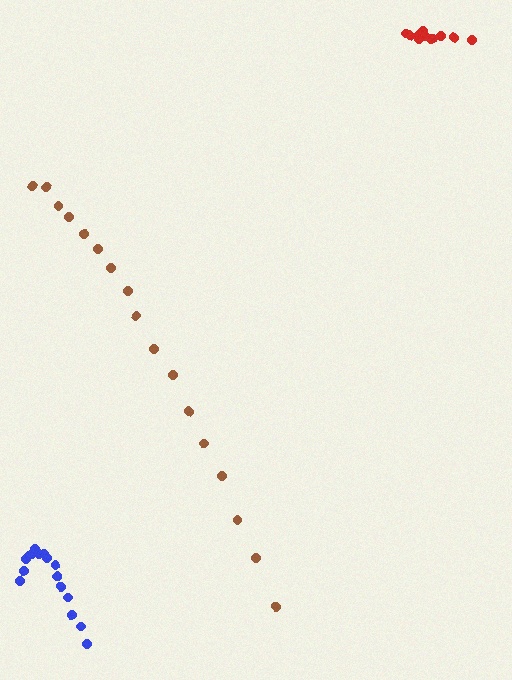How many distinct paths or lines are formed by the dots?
There are 3 distinct paths.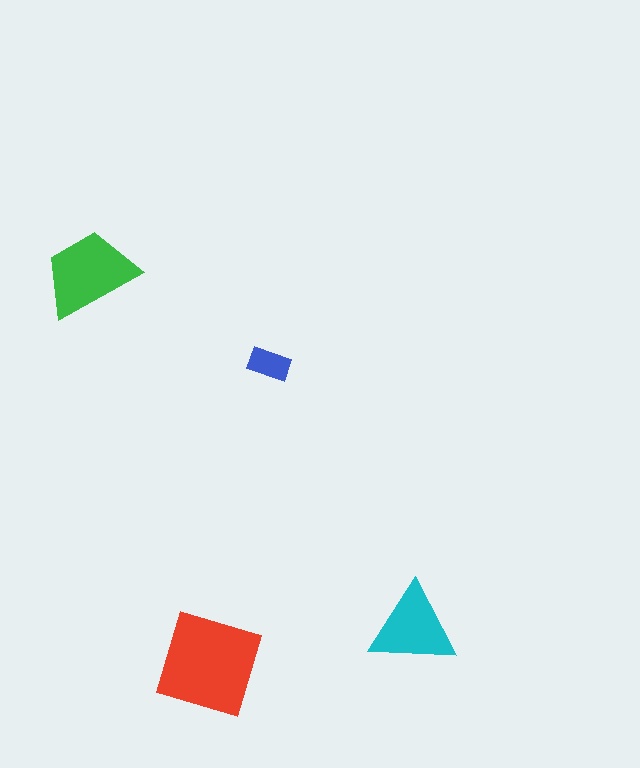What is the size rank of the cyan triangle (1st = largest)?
3rd.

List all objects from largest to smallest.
The red square, the green trapezoid, the cyan triangle, the blue rectangle.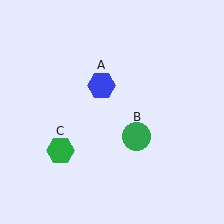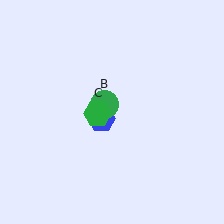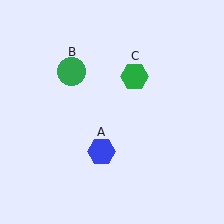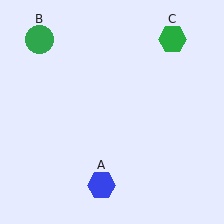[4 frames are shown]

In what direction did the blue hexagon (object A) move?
The blue hexagon (object A) moved down.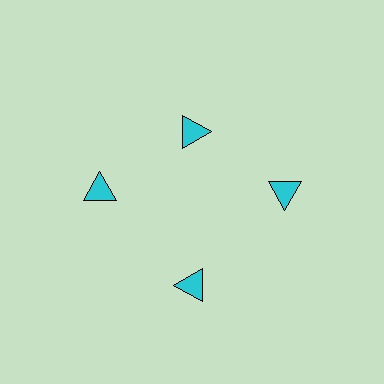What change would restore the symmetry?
The symmetry would be restored by moving it outward, back onto the ring so that all 4 triangles sit at equal angles and equal distance from the center.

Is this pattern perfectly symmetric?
No. The 4 cyan triangles are arranged in a ring, but one element near the 12 o'clock position is pulled inward toward the center, breaking the 4-fold rotational symmetry.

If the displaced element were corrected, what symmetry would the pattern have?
It would have 4-fold rotational symmetry — the pattern would map onto itself every 90 degrees.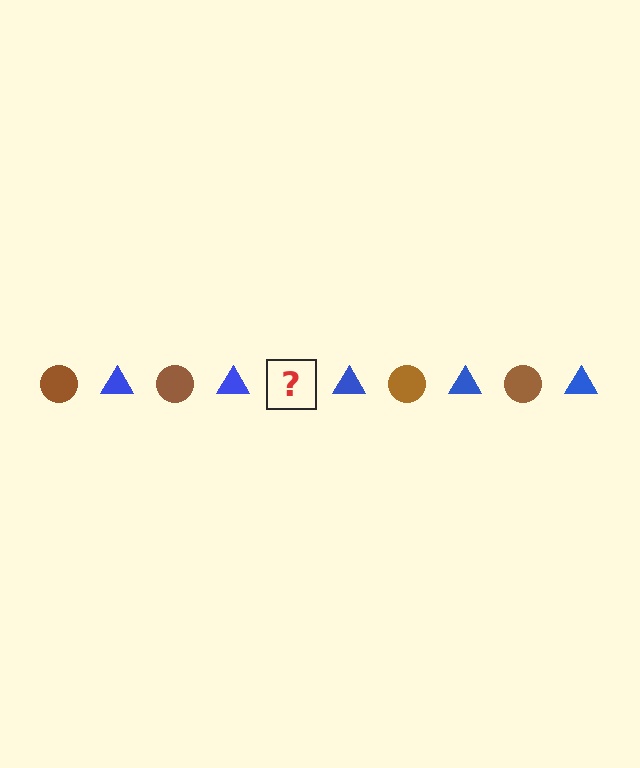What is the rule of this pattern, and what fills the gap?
The rule is that the pattern alternates between brown circle and blue triangle. The gap should be filled with a brown circle.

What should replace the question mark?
The question mark should be replaced with a brown circle.